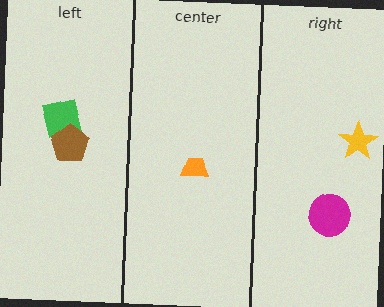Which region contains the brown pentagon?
The left region.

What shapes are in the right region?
The magenta circle, the yellow star.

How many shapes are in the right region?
2.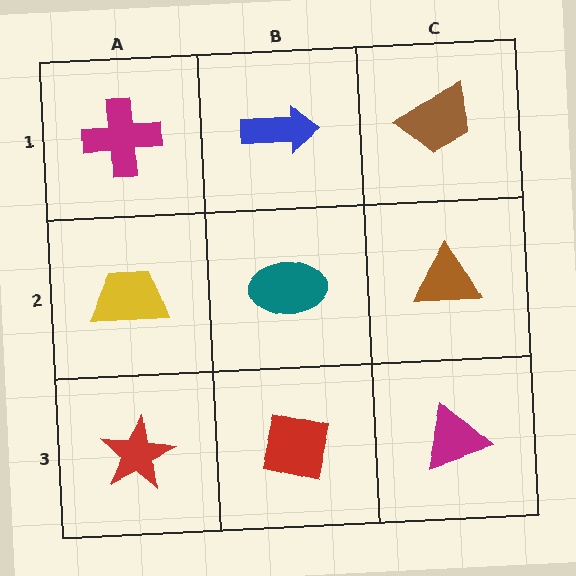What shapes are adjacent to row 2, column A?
A magenta cross (row 1, column A), a red star (row 3, column A), a teal ellipse (row 2, column B).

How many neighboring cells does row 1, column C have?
2.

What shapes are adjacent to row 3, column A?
A yellow trapezoid (row 2, column A), a red square (row 3, column B).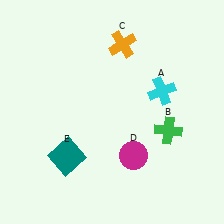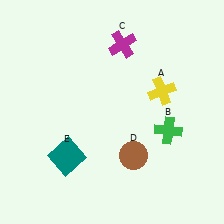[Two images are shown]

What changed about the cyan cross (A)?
In Image 1, A is cyan. In Image 2, it changed to yellow.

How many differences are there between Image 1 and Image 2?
There are 3 differences between the two images.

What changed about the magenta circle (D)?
In Image 1, D is magenta. In Image 2, it changed to brown.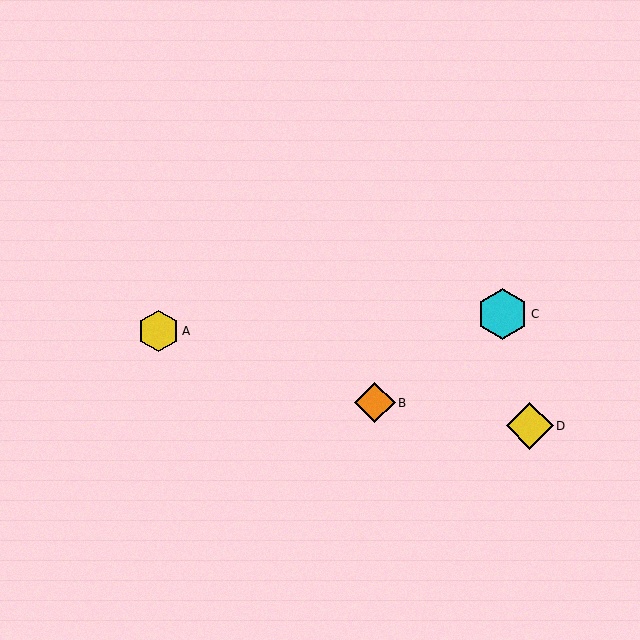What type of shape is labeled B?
Shape B is an orange diamond.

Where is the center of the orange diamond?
The center of the orange diamond is at (375, 403).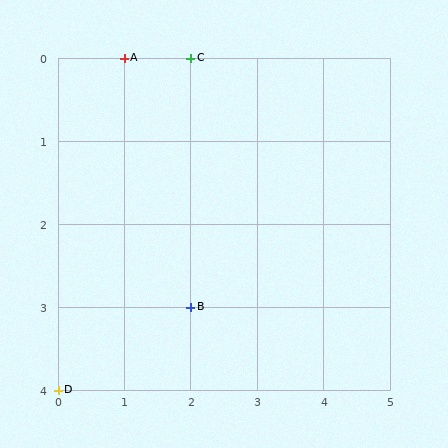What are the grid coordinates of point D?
Point D is at grid coordinates (0, 4).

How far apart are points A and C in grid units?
Points A and C are 1 column apart.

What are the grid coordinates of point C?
Point C is at grid coordinates (2, 0).